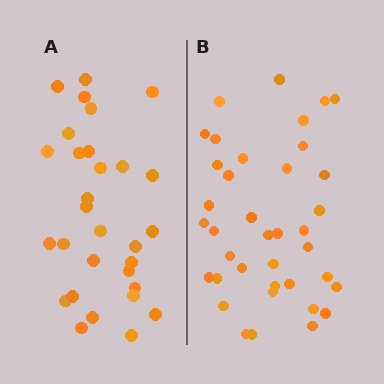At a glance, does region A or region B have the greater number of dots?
Region B (the right region) has more dots.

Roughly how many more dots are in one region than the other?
Region B has roughly 8 or so more dots than region A.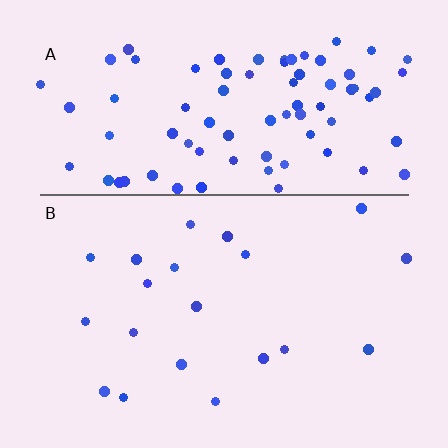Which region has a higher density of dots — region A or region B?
A (the top).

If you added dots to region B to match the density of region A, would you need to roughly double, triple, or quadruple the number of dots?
Approximately quadruple.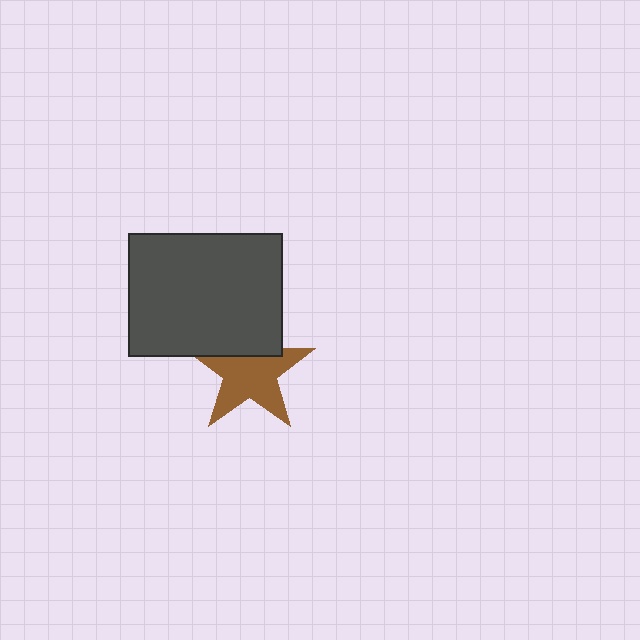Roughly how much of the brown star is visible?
Most of it is visible (roughly 70%).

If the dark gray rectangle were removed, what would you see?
You would see the complete brown star.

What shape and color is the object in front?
The object in front is a dark gray rectangle.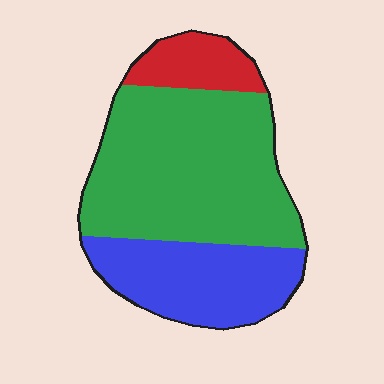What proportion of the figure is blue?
Blue takes up about one third (1/3) of the figure.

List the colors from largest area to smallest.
From largest to smallest: green, blue, red.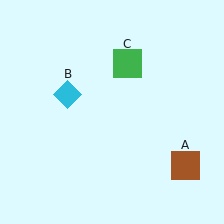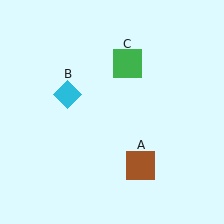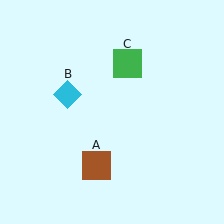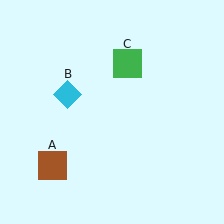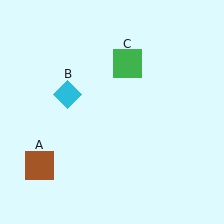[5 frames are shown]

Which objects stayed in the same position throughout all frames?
Cyan diamond (object B) and green square (object C) remained stationary.